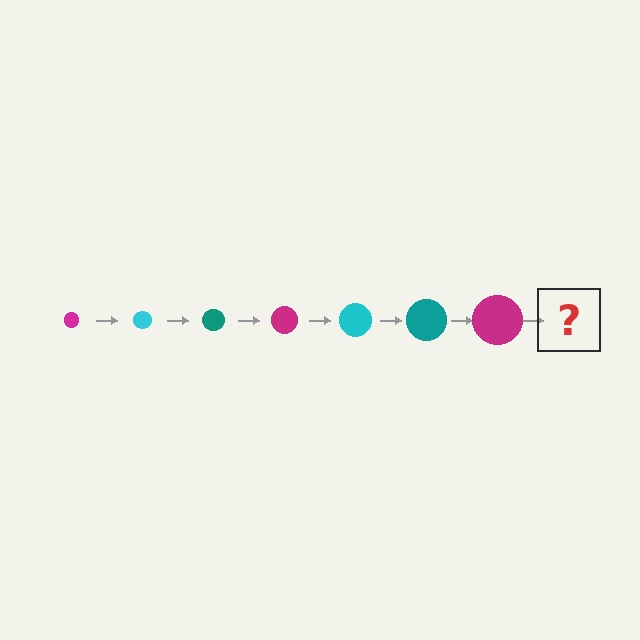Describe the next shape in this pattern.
It should be a cyan circle, larger than the previous one.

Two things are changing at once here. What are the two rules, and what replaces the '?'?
The two rules are that the circle grows larger each step and the color cycles through magenta, cyan, and teal. The '?' should be a cyan circle, larger than the previous one.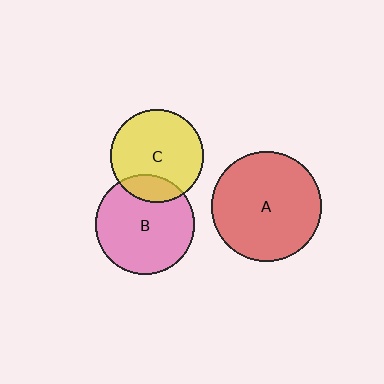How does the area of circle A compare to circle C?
Approximately 1.4 times.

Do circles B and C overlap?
Yes.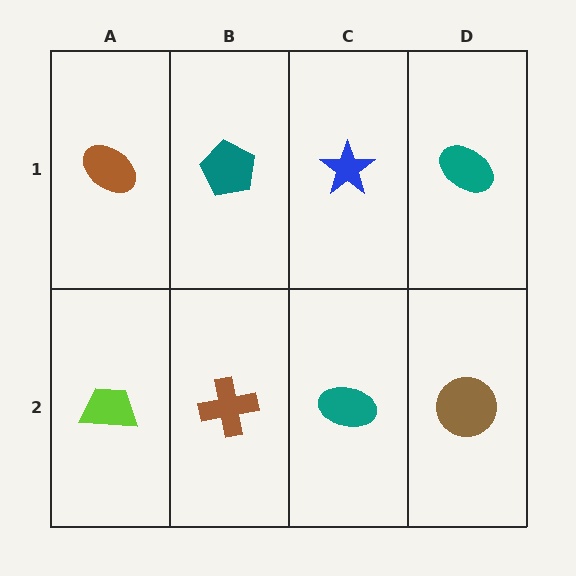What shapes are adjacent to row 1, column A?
A lime trapezoid (row 2, column A), a teal pentagon (row 1, column B).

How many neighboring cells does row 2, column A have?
2.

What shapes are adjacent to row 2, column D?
A teal ellipse (row 1, column D), a teal ellipse (row 2, column C).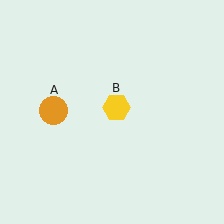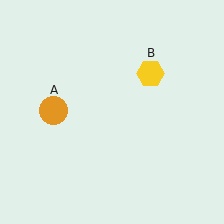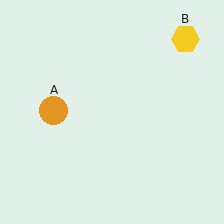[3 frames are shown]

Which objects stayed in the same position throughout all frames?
Orange circle (object A) remained stationary.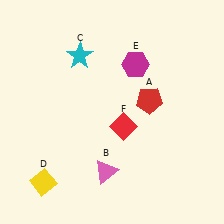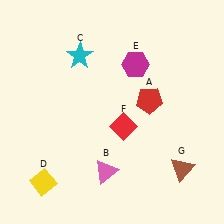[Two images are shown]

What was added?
A brown triangle (G) was added in Image 2.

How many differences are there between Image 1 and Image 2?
There is 1 difference between the two images.